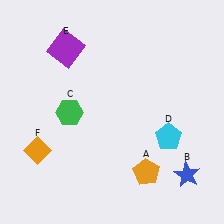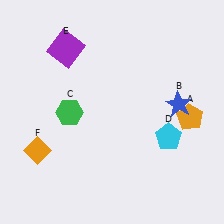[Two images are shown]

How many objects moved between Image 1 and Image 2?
2 objects moved between the two images.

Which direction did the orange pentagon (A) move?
The orange pentagon (A) moved up.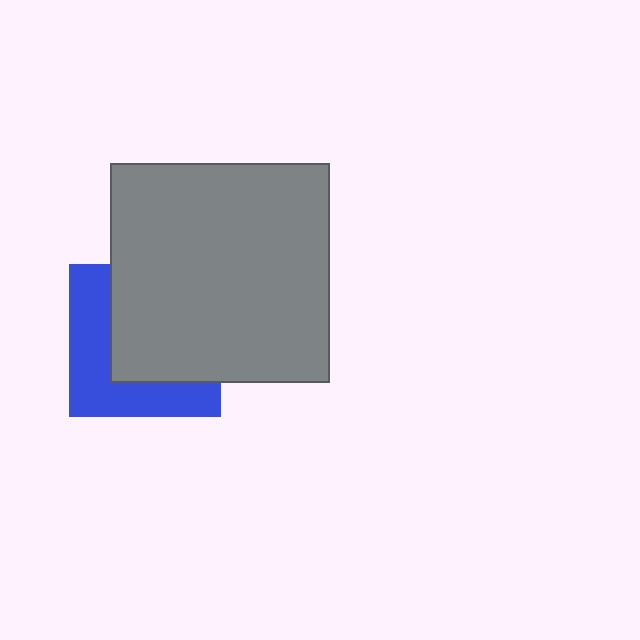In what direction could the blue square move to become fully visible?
The blue square could move toward the lower-left. That would shift it out from behind the gray square entirely.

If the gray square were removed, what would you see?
You would see the complete blue square.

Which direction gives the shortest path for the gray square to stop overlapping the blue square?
Moving toward the upper-right gives the shortest separation.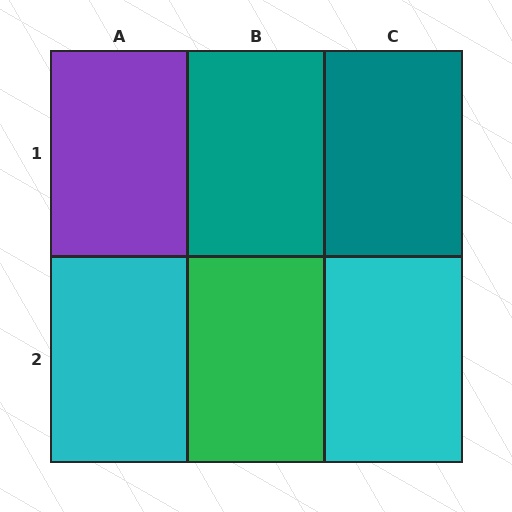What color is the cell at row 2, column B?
Green.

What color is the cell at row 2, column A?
Cyan.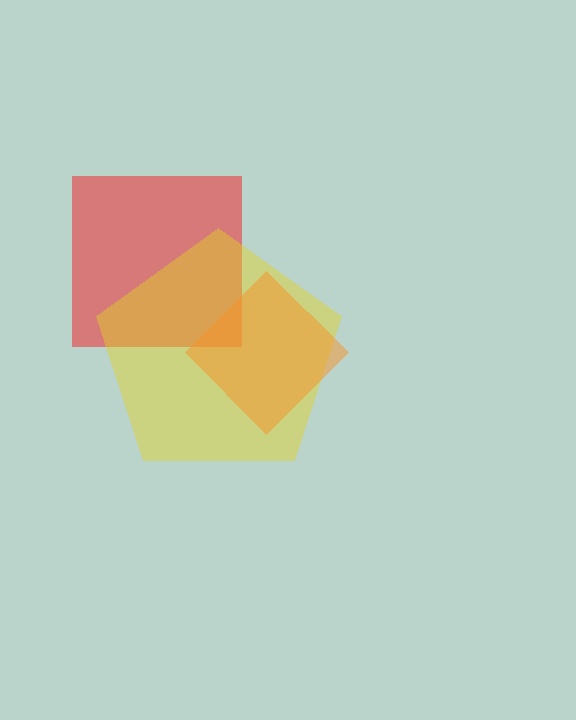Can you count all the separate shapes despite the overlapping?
Yes, there are 3 separate shapes.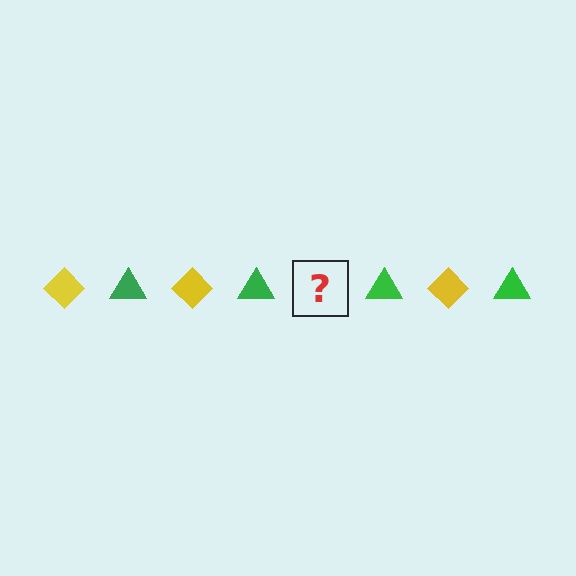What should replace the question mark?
The question mark should be replaced with a yellow diamond.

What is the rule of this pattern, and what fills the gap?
The rule is that the pattern alternates between yellow diamond and green triangle. The gap should be filled with a yellow diamond.